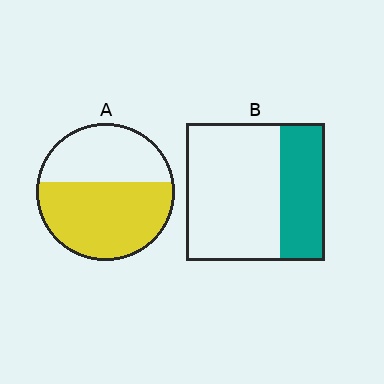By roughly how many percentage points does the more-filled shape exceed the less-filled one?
By roughly 25 percentage points (A over B).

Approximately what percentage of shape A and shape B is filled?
A is approximately 60% and B is approximately 30%.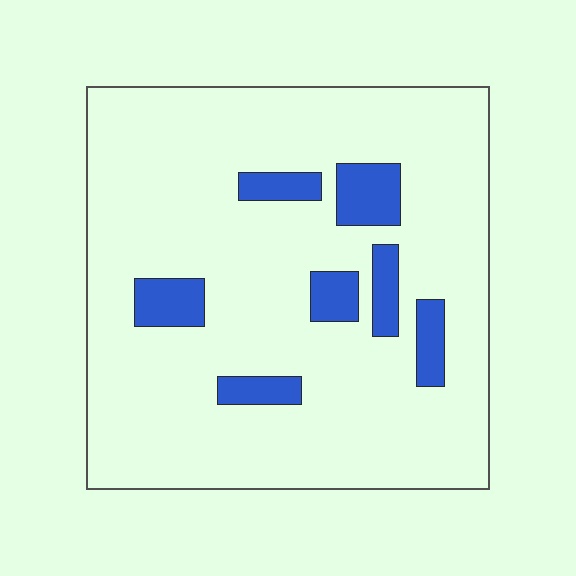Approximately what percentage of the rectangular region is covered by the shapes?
Approximately 10%.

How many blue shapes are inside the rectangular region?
7.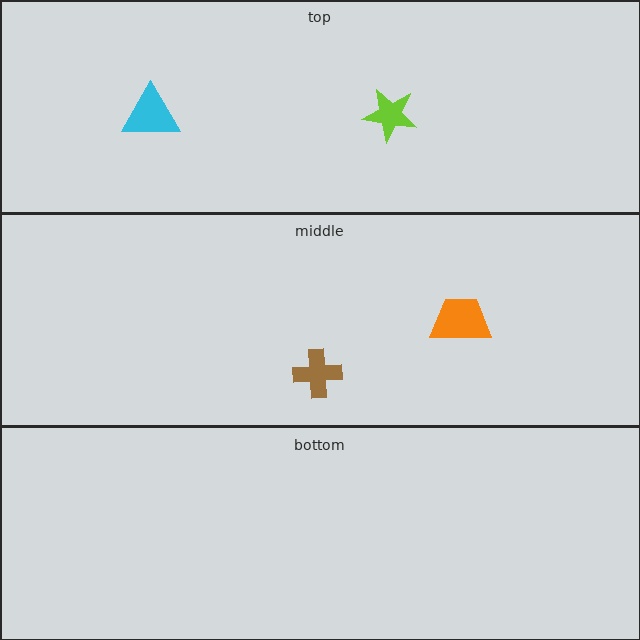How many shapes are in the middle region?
2.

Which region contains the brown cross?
The middle region.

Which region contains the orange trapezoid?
The middle region.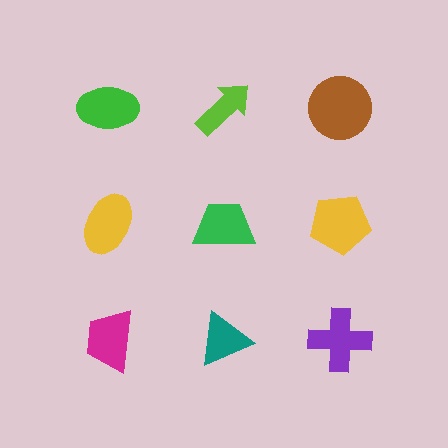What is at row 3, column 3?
A purple cross.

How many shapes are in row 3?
3 shapes.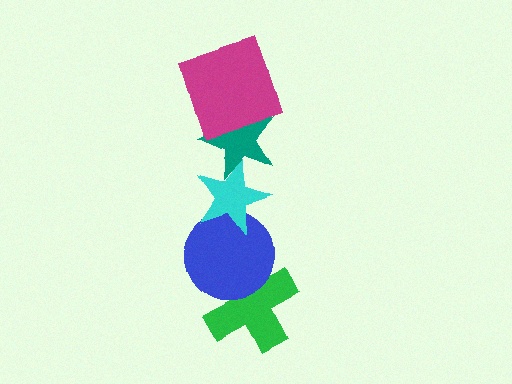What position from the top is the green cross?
The green cross is 5th from the top.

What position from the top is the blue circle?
The blue circle is 4th from the top.